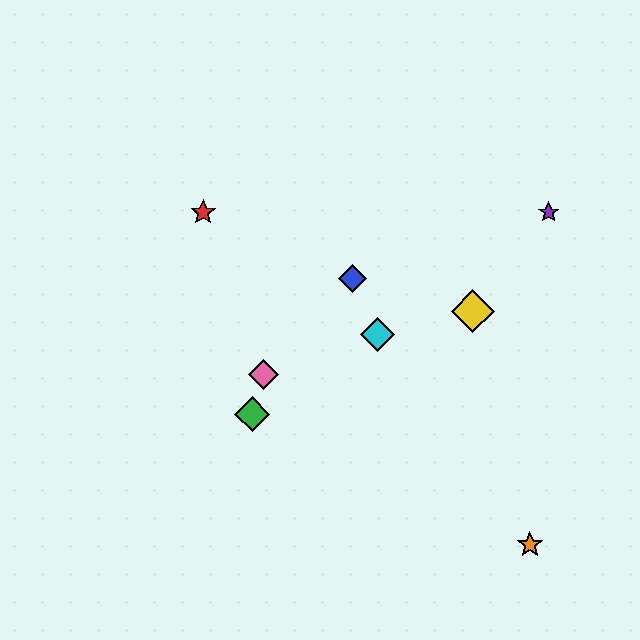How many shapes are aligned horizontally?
2 shapes (the red star, the purple star) are aligned horizontally.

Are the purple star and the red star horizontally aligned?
Yes, both are at y≈212.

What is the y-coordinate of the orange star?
The orange star is at y≈545.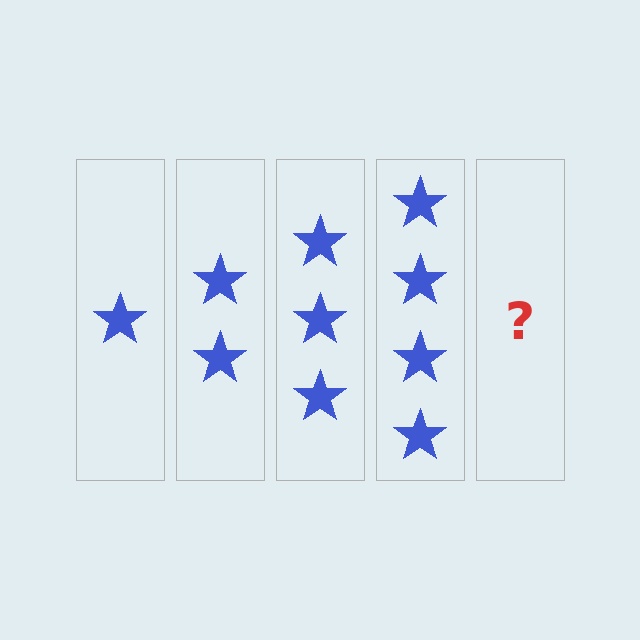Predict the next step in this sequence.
The next step is 5 stars.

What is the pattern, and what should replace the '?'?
The pattern is that each step adds one more star. The '?' should be 5 stars.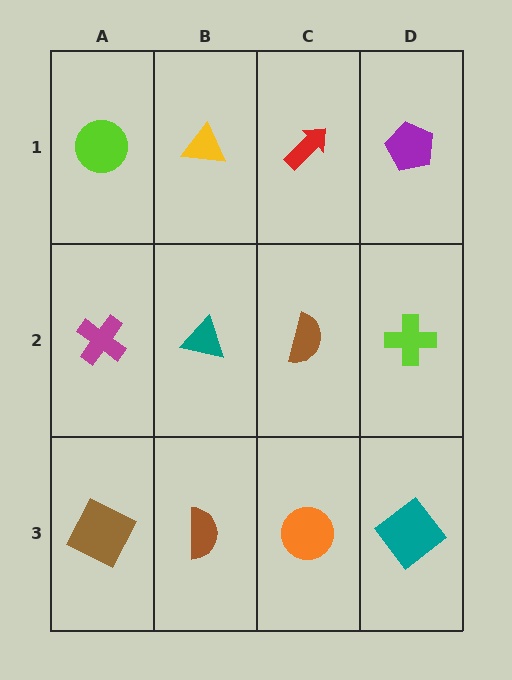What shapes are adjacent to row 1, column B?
A teal triangle (row 2, column B), a lime circle (row 1, column A), a red arrow (row 1, column C).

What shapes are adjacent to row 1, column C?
A brown semicircle (row 2, column C), a yellow triangle (row 1, column B), a purple pentagon (row 1, column D).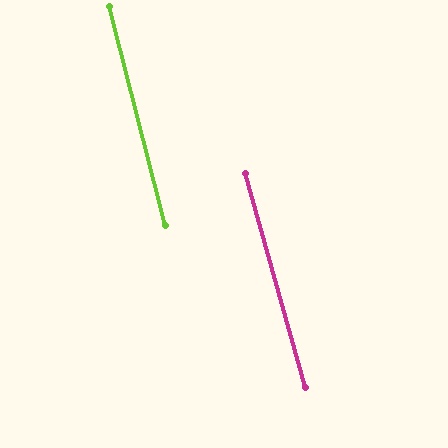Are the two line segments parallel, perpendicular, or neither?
Parallel — their directions differ by only 1.5°.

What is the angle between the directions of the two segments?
Approximately 1 degree.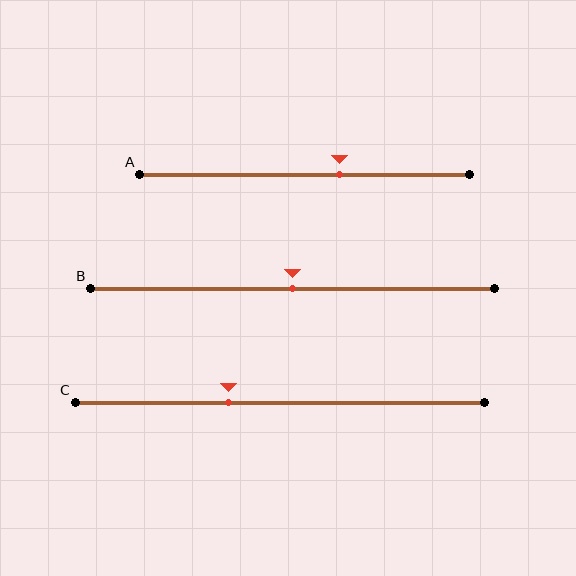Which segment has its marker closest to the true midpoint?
Segment B has its marker closest to the true midpoint.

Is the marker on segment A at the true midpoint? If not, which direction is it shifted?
No, the marker on segment A is shifted to the right by about 11% of the segment length.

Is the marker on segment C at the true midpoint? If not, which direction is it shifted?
No, the marker on segment C is shifted to the left by about 13% of the segment length.